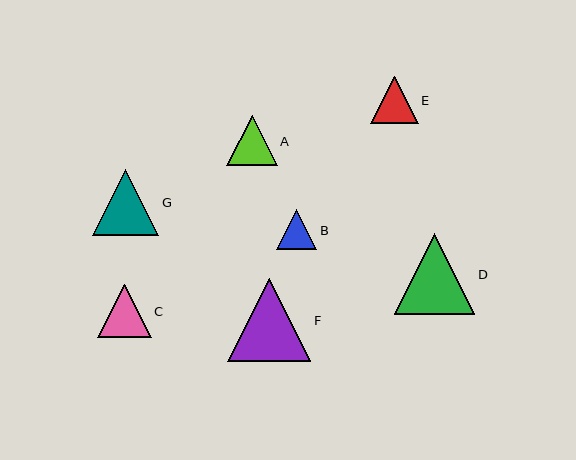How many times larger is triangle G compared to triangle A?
Triangle G is approximately 1.3 times the size of triangle A.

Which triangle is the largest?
Triangle F is the largest with a size of approximately 83 pixels.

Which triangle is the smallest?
Triangle B is the smallest with a size of approximately 41 pixels.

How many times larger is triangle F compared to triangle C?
Triangle F is approximately 1.6 times the size of triangle C.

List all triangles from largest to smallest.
From largest to smallest: F, D, G, C, A, E, B.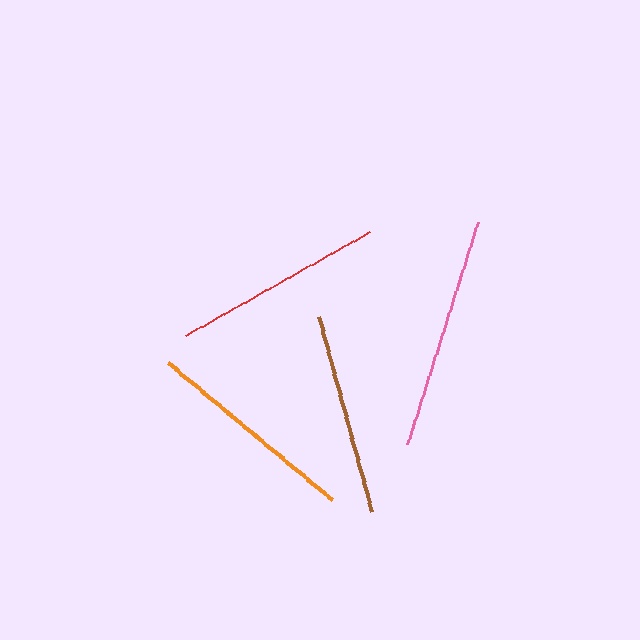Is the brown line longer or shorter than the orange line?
The orange line is longer than the brown line.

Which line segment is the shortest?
The brown line is the shortest at approximately 201 pixels.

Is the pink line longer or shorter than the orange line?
The pink line is longer than the orange line.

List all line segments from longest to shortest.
From longest to shortest: pink, orange, red, brown.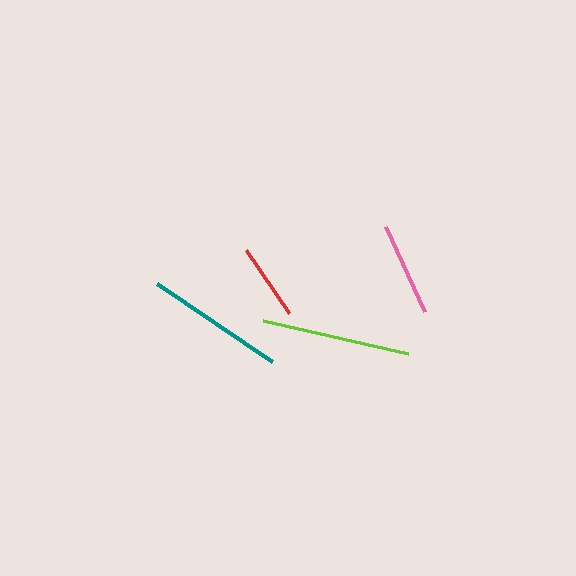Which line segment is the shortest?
The red line is the shortest at approximately 76 pixels.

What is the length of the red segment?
The red segment is approximately 76 pixels long.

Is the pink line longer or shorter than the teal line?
The teal line is longer than the pink line.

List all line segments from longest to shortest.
From longest to shortest: lime, teal, pink, red.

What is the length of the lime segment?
The lime segment is approximately 148 pixels long.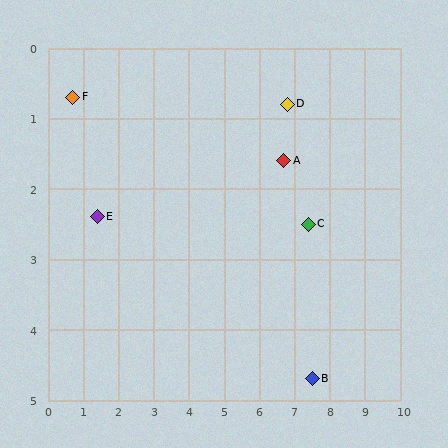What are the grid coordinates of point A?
Point A is at approximately (6.7, 1.6).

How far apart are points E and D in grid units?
Points E and D are about 5.6 grid units apart.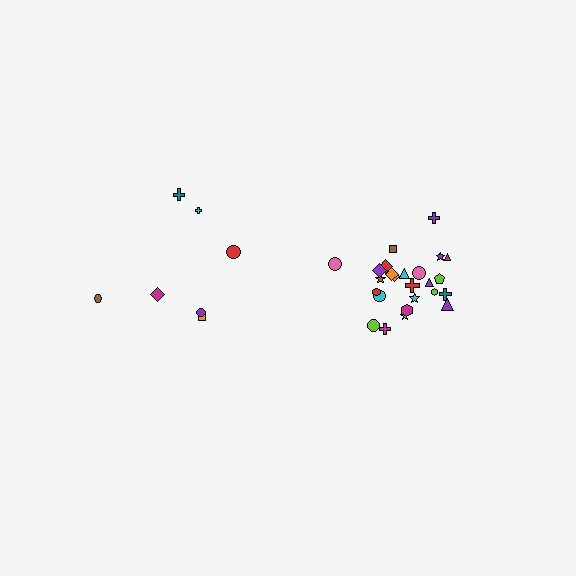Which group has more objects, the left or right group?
The right group.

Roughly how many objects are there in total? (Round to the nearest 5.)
Roughly 30 objects in total.